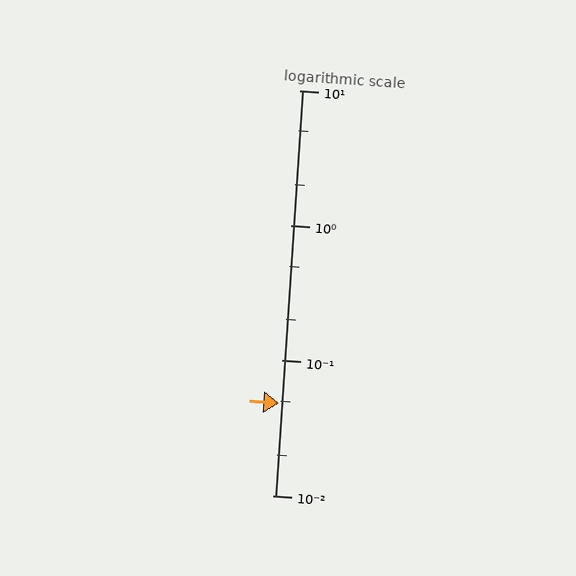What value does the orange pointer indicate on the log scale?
The pointer indicates approximately 0.048.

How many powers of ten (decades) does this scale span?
The scale spans 3 decades, from 0.01 to 10.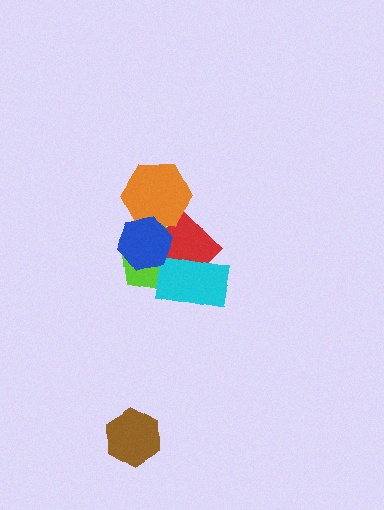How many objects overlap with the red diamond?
4 objects overlap with the red diamond.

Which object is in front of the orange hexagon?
The blue hexagon is in front of the orange hexagon.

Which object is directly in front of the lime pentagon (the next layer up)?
The red diamond is directly in front of the lime pentagon.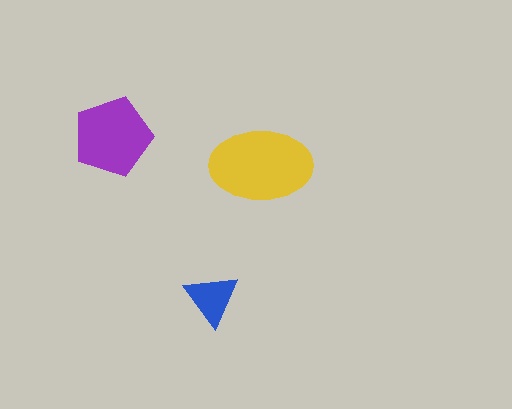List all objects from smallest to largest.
The blue triangle, the purple pentagon, the yellow ellipse.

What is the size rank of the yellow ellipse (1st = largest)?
1st.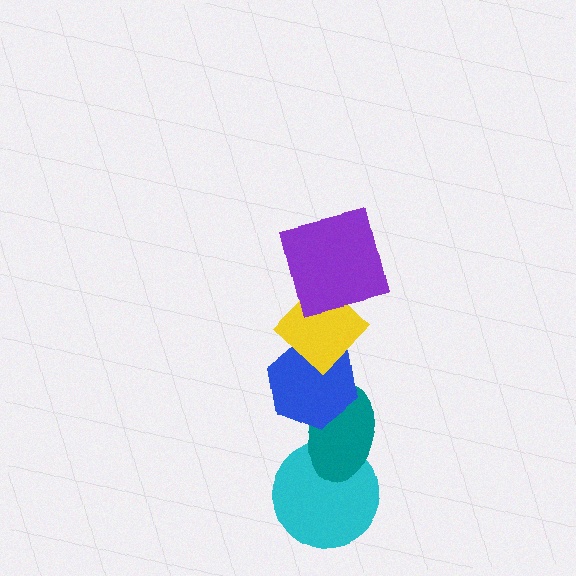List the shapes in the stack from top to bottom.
From top to bottom: the purple square, the yellow diamond, the blue hexagon, the teal ellipse, the cyan circle.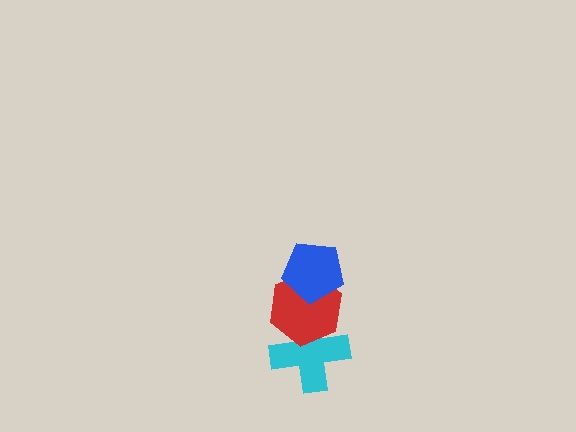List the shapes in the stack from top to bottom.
From top to bottom: the blue pentagon, the red hexagon, the cyan cross.